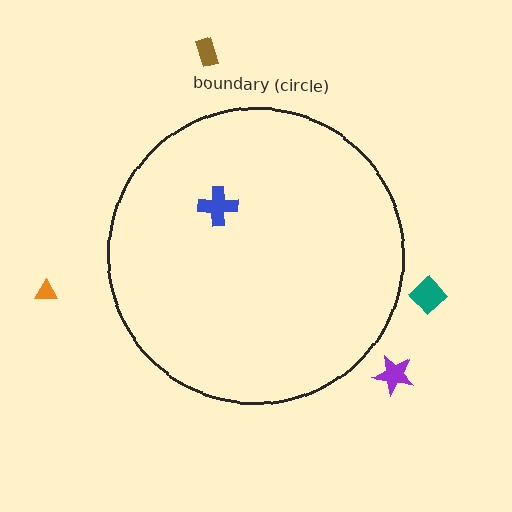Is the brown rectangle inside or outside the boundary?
Outside.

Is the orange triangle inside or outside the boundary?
Outside.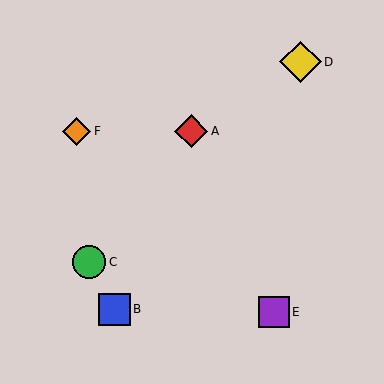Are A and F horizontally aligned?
Yes, both are at y≈131.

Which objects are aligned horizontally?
Objects A, F are aligned horizontally.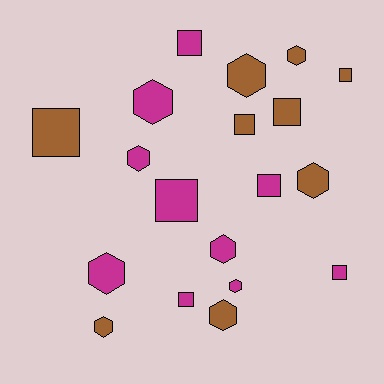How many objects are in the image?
There are 19 objects.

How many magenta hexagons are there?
There are 5 magenta hexagons.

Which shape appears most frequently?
Hexagon, with 10 objects.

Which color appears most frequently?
Magenta, with 10 objects.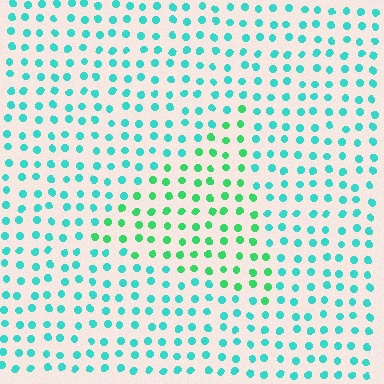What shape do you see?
I see a triangle.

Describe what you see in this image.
The image is filled with small cyan elements in a uniform arrangement. A triangle-shaped region is visible where the elements are tinted to a slightly different hue, forming a subtle color boundary.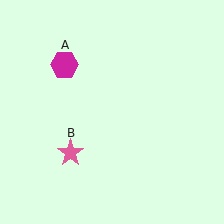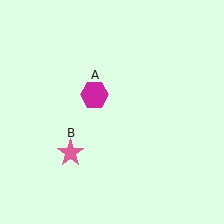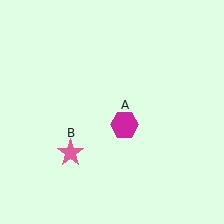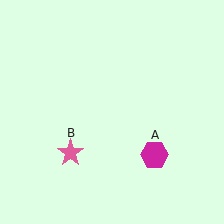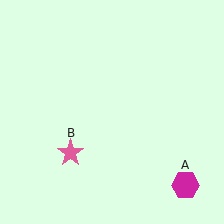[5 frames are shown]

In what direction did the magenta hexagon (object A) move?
The magenta hexagon (object A) moved down and to the right.